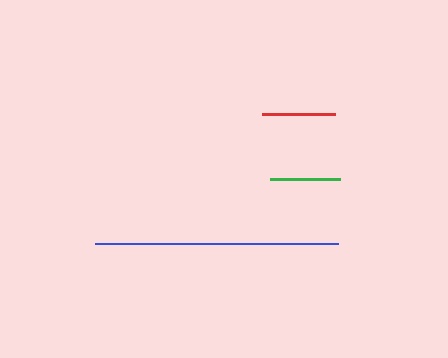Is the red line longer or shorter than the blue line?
The blue line is longer than the red line.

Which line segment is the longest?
The blue line is the longest at approximately 244 pixels.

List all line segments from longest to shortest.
From longest to shortest: blue, red, green.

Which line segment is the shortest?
The green line is the shortest at approximately 69 pixels.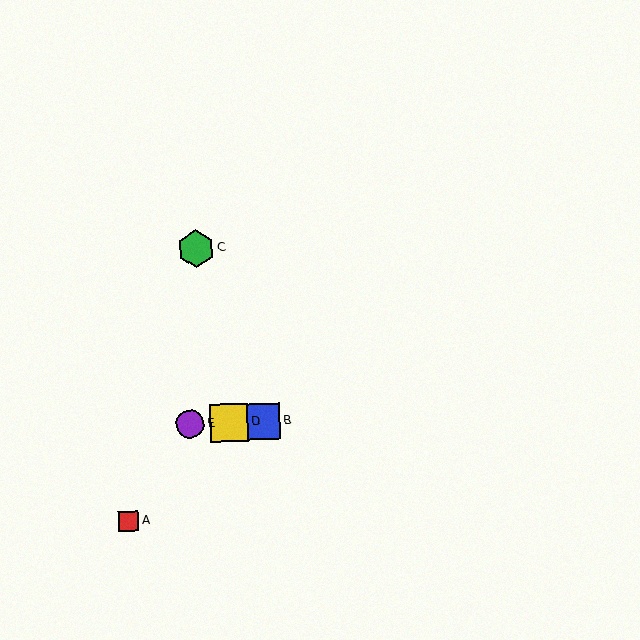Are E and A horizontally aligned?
No, E is at y≈424 and A is at y≈521.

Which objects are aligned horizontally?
Objects B, D, E are aligned horizontally.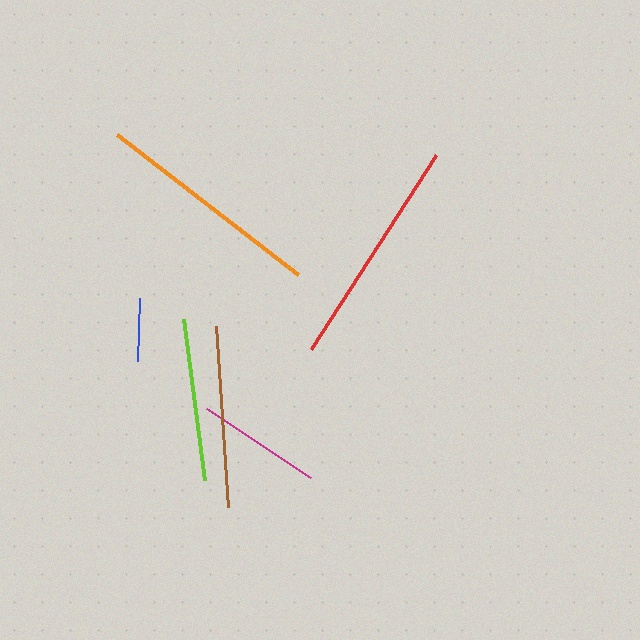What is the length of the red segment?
The red segment is approximately 231 pixels long.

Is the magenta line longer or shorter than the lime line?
The lime line is longer than the magenta line.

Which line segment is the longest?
The red line is the longest at approximately 231 pixels.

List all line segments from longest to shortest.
From longest to shortest: red, orange, brown, lime, magenta, blue.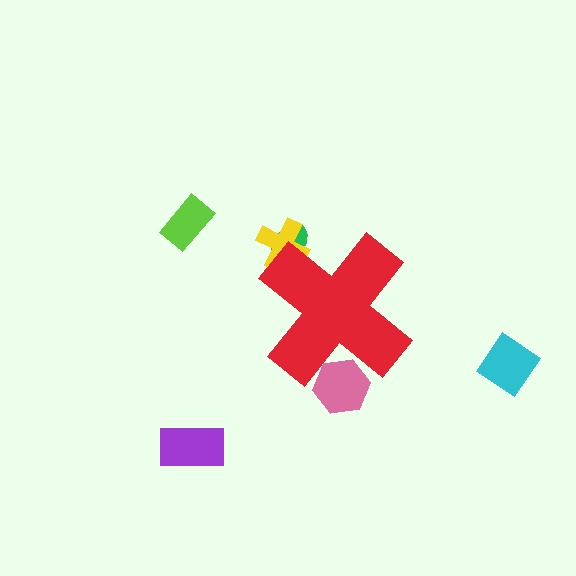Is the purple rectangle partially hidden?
No, the purple rectangle is fully visible.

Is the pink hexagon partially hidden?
Yes, the pink hexagon is partially hidden behind the red cross.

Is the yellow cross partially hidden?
Yes, the yellow cross is partially hidden behind the red cross.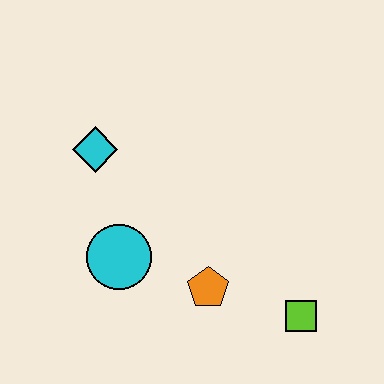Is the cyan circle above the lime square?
Yes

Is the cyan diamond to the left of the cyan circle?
Yes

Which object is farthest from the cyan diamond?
The lime square is farthest from the cyan diamond.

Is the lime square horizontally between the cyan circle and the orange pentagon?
No